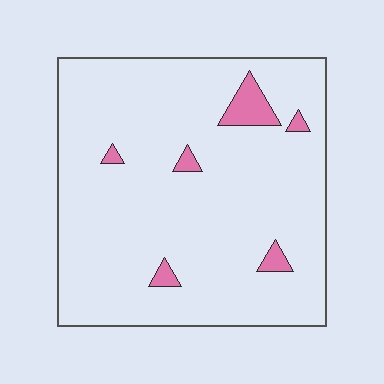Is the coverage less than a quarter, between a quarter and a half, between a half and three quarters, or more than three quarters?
Less than a quarter.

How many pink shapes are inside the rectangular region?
6.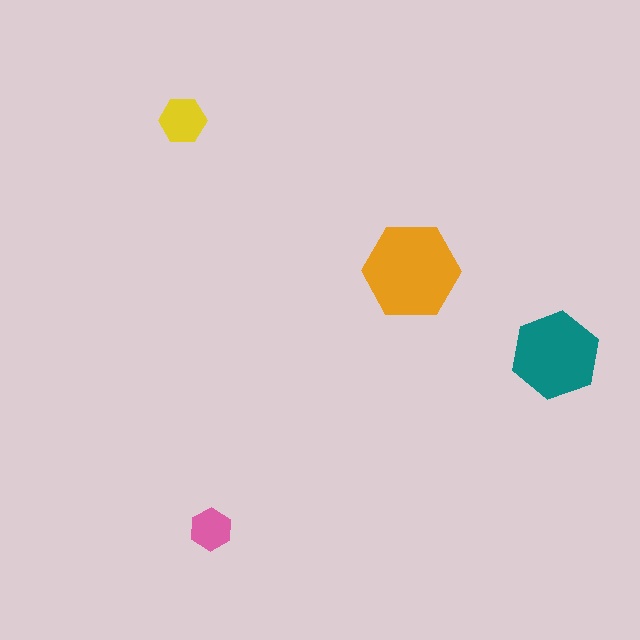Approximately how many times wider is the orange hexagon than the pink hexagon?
About 2.5 times wider.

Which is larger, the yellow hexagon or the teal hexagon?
The teal one.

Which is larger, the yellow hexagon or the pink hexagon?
The yellow one.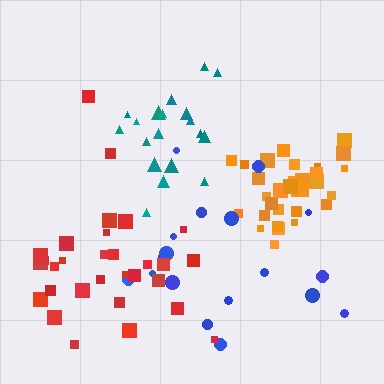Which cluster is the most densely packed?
Orange.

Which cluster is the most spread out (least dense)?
Blue.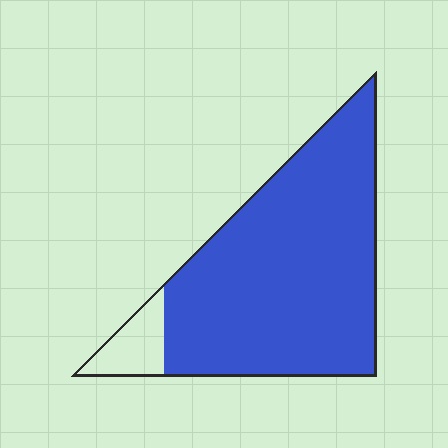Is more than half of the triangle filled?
Yes.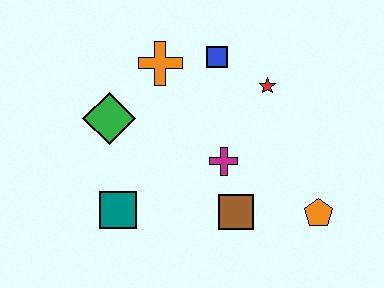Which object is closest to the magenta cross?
The brown square is closest to the magenta cross.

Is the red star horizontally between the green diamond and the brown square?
No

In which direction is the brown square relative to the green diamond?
The brown square is to the right of the green diamond.